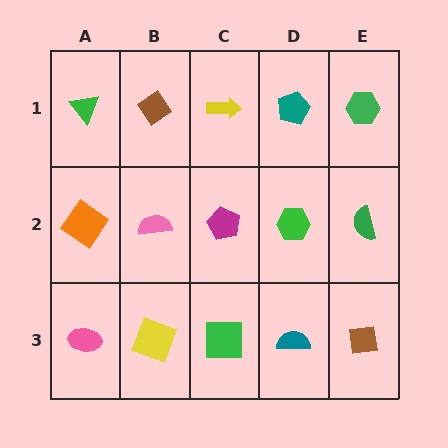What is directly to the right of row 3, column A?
A yellow square.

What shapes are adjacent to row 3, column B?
A pink semicircle (row 2, column B), a pink ellipse (row 3, column A), a green square (row 3, column C).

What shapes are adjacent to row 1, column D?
A green hexagon (row 2, column D), a yellow arrow (row 1, column C), a green hexagon (row 1, column E).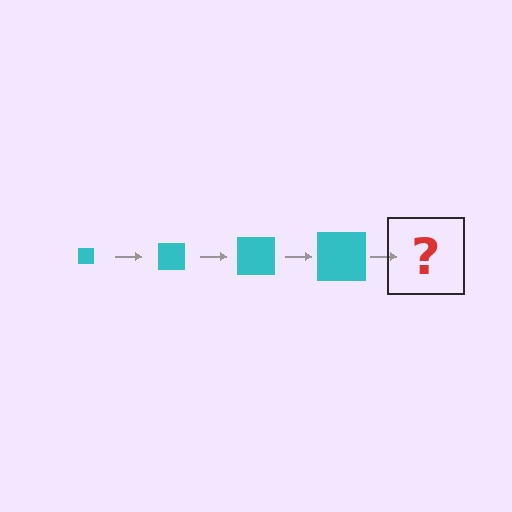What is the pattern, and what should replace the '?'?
The pattern is that the square gets progressively larger each step. The '?' should be a cyan square, larger than the previous one.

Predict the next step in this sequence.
The next step is a cyan square, larger than the previous one.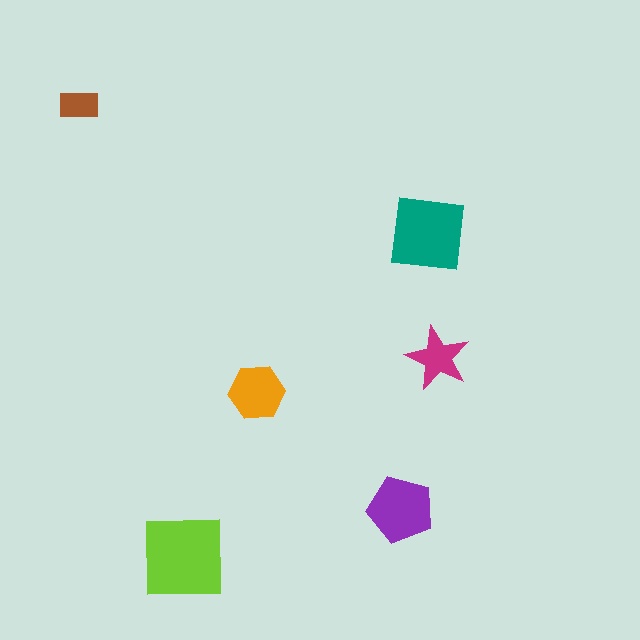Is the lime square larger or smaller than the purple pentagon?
Larger.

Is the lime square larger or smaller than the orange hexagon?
Larger.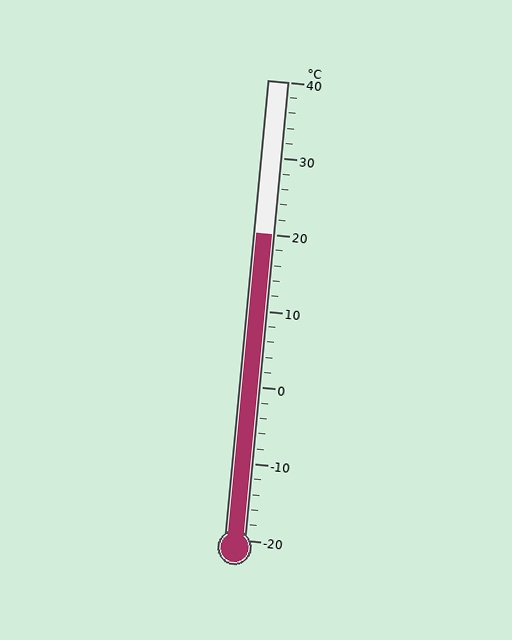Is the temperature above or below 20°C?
The temperature is at 20°C.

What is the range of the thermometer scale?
The thermometer scale ranges from -20°C to 40°C.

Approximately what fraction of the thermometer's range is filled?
The thermometer is filled to approximately 65% of its range.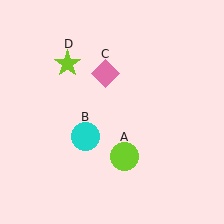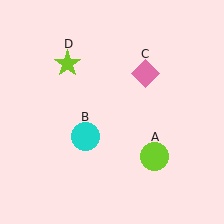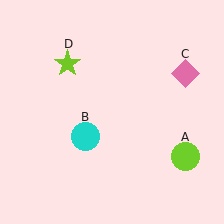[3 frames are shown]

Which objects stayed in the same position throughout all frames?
Cyan circle (object B) and lime star (object D) remained stationary.